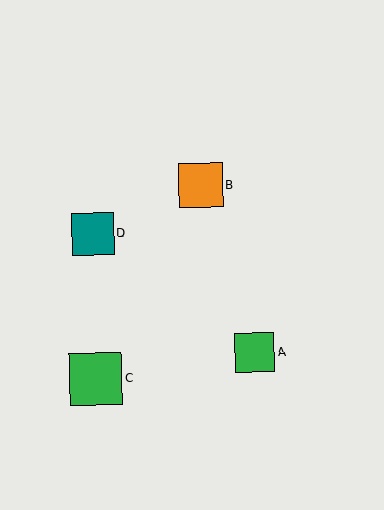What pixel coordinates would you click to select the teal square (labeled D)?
Click at (93, 234) to select the teal square D.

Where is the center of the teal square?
The center of the teal square is at (93, 234).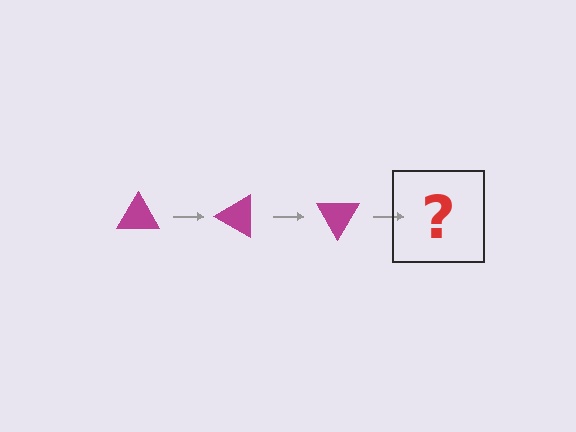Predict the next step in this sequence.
The next step is a magenta triangle rotated 90 degrees.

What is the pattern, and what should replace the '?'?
The pattern is that the triangle rotates 30 degrees each step. The '?' should be a magenta triangle rotated 90 degrees.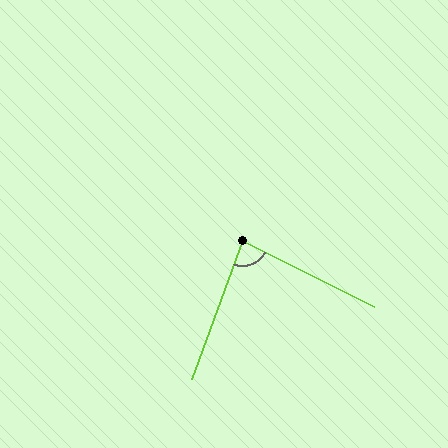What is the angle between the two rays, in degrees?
Approximately 84 degrees.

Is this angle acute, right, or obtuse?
It is acute.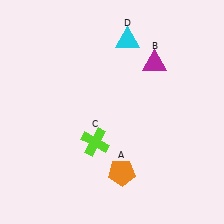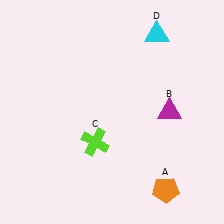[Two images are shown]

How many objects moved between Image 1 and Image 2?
3 objects moved between the two images.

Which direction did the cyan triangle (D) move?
The cyan triangle (D) moved right.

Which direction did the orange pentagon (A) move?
The orange pentagon (A) moved right.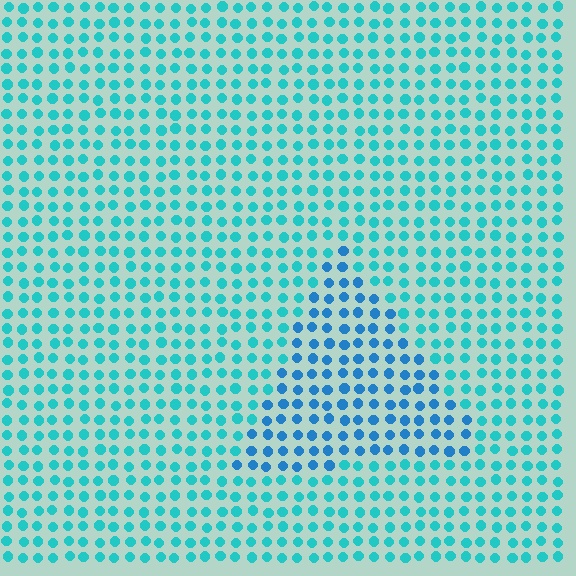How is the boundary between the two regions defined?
The boundary is defined purely by a slight shift in hue (about 28 degrees). Spacing, size, and orientation are identical on both sides.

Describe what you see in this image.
The image is filled with small cyan elements in a uniform arrangement. A triangle-shaped region is visible where the elements are tinted to a slightly different hue, forming a subtle color boundary.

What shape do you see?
I see a triangle.